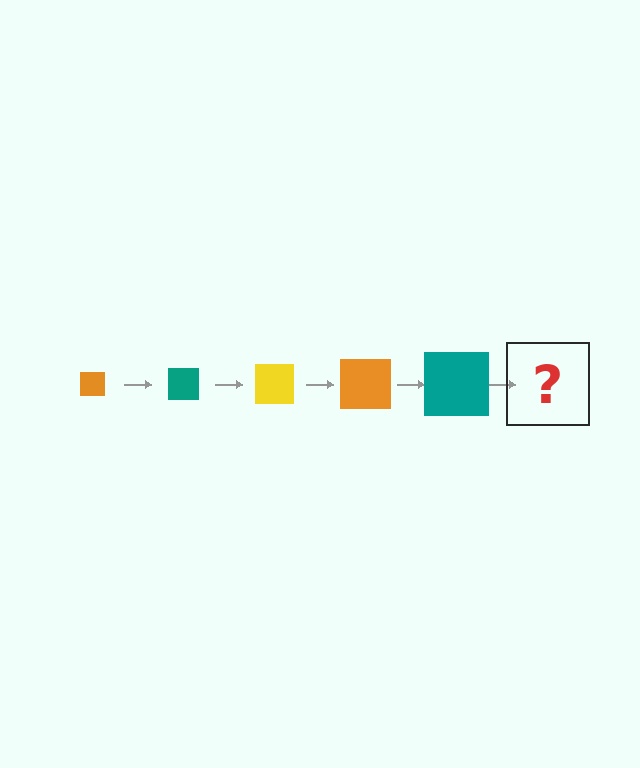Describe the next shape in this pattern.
It should be a yellow square, larger than the previous one.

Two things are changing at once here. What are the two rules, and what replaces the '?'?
The two rules are that the square grows larger each step and the color cycles through orange, teal, and yellow. The '?' should be a yellow square, larger than the previous one.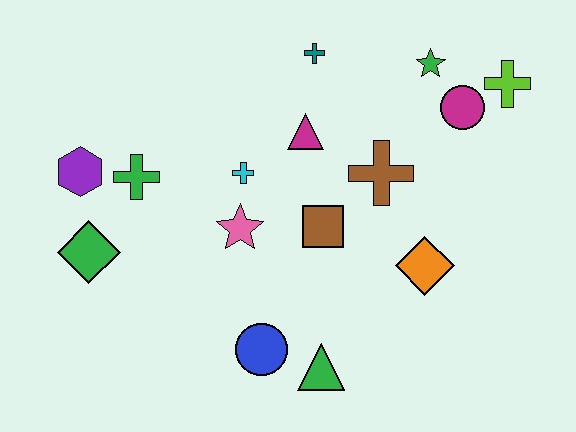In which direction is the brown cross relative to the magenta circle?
The brown cross is to the left of the magenta circle.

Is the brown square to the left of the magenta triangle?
No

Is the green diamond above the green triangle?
Yes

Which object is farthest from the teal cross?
The green triangle is farthest from the teal cross.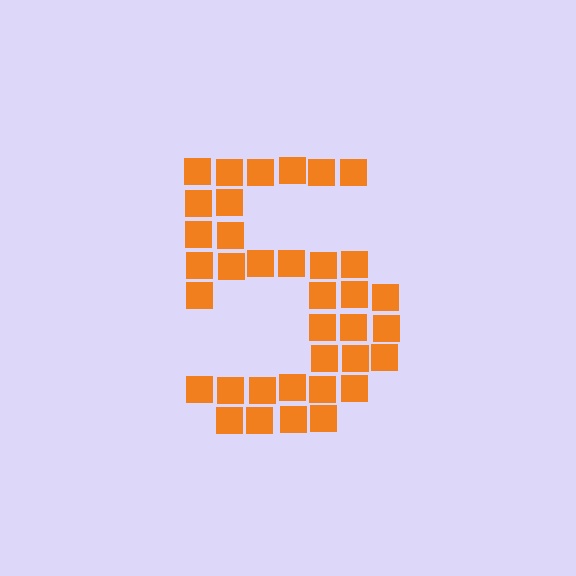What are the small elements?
The small elements are squares.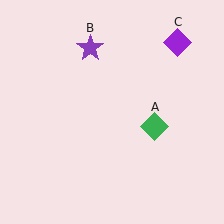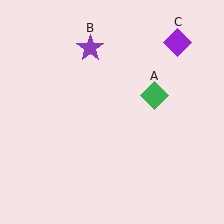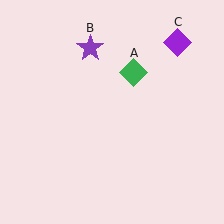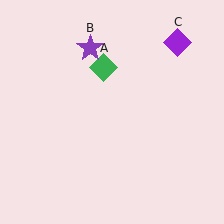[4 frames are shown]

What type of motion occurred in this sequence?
The green diamond (object A) rotated counterclockwise around the center of the scene.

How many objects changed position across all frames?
1 object changed position: green diamond (object A).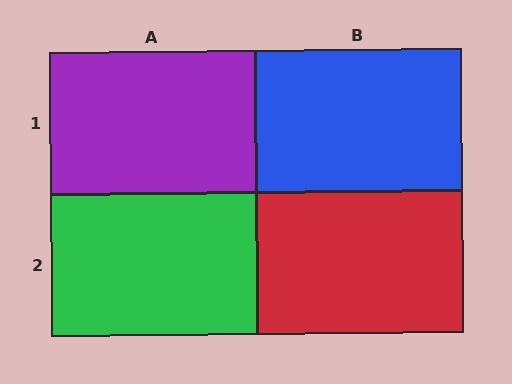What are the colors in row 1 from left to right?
Purple, blue.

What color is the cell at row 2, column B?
Red.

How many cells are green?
1 cell is green.